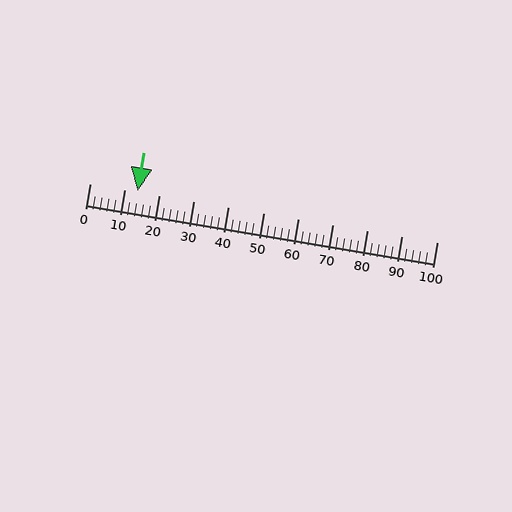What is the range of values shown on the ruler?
The ruler shows values from 0 to 100.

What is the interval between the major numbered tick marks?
The major tick marks are spaced 10 units apart.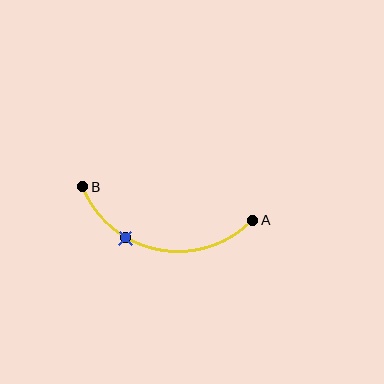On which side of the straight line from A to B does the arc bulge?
The arc bulges below the straight line connecting A and B.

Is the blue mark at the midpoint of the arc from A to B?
No. The blue mark lies on the arc but is closer to endpoint B. The arc midpoint would be at the point on the curve equidistant along the arc from both A and B.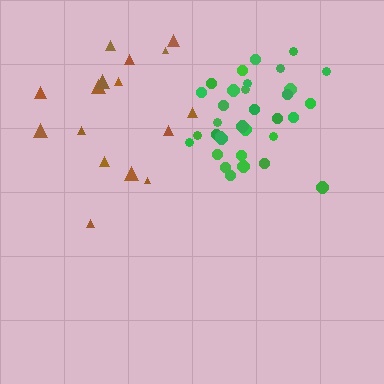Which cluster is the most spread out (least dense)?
Brown.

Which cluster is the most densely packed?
Green.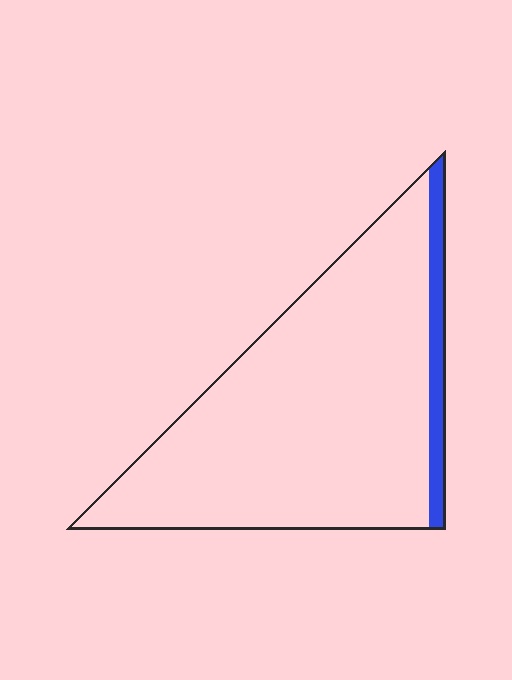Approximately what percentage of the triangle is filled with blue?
Approximately 10%.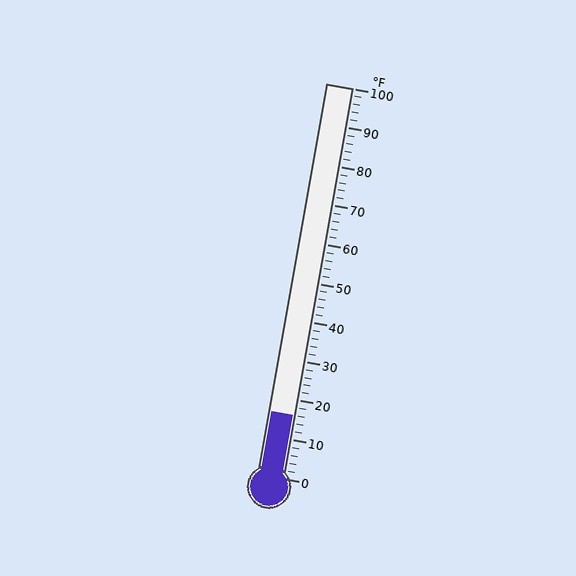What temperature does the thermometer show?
The thermometer shows approximately 16°F.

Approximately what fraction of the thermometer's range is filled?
The thermometer is filled to approximately 15% of its range.